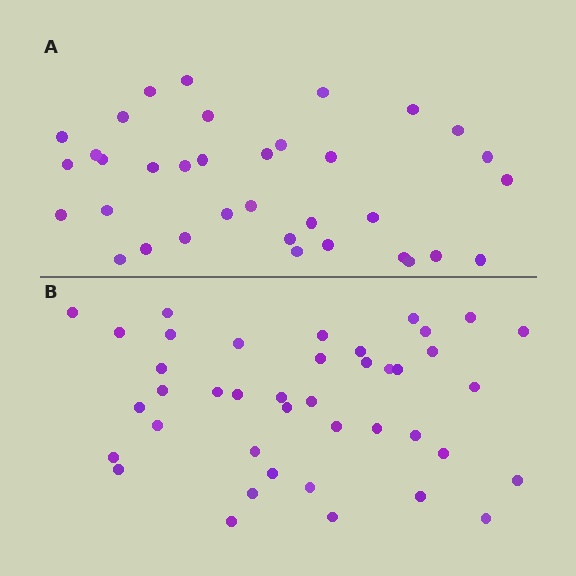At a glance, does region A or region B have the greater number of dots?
Region B (the bottom region) has more dots.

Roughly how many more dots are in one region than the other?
Region B has about 6 more dots than region A.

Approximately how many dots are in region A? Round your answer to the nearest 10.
About 40 dots. (The exact count is 35, which rounds to 40.)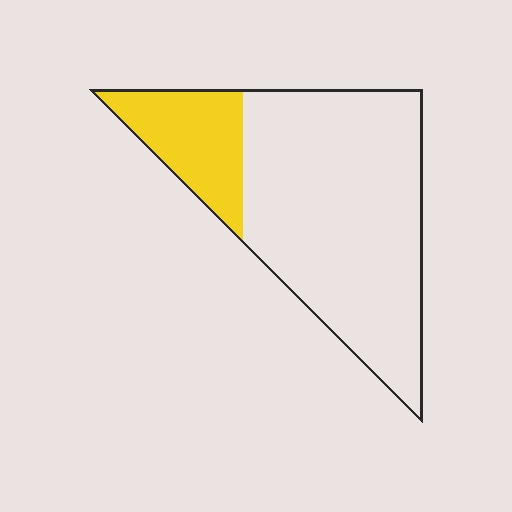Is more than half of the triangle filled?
No.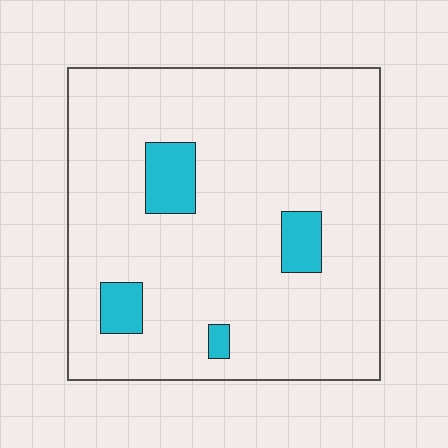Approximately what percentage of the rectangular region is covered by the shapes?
Approximately 10%.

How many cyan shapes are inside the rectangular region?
4.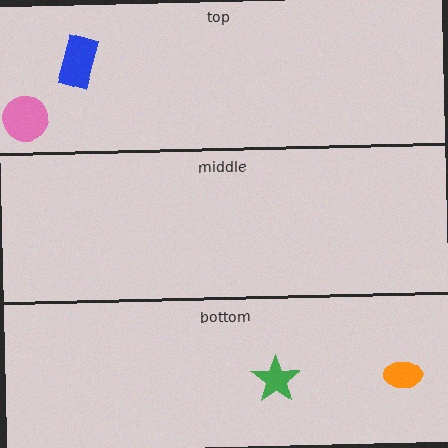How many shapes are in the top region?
2.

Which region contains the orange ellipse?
The bottom region.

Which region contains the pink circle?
The top region.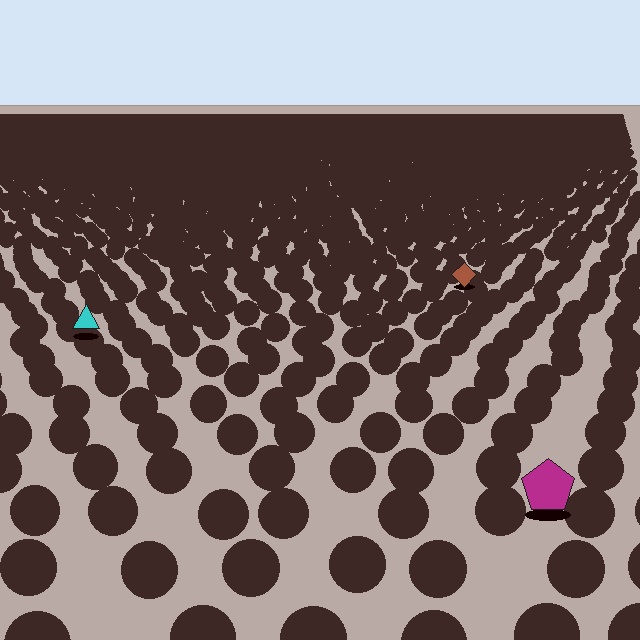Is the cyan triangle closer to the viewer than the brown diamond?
Yes. The cyan triangle is closer — you can tell from the texture gradient: the ground texture is coarser near it.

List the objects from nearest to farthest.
From nearest to farthest: the magenta pentagon, the cyan triangle, the brown diamond.